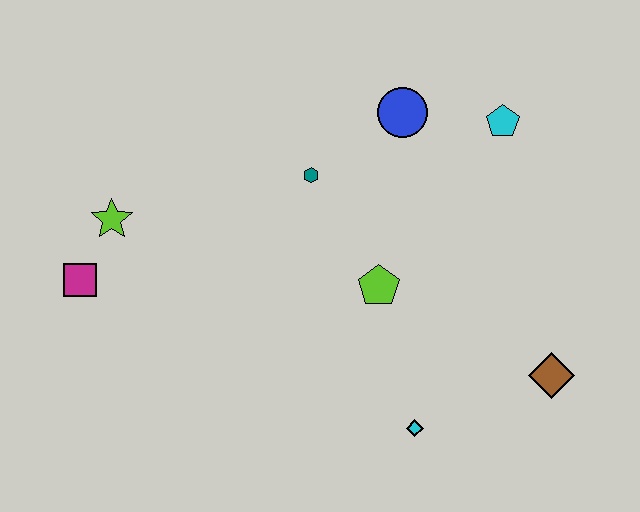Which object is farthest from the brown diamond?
The magenta square is farthest from the brown diamond.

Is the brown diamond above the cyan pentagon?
No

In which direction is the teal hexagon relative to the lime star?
The teal hexagon is to the right of the lime star.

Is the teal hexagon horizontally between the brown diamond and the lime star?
Yes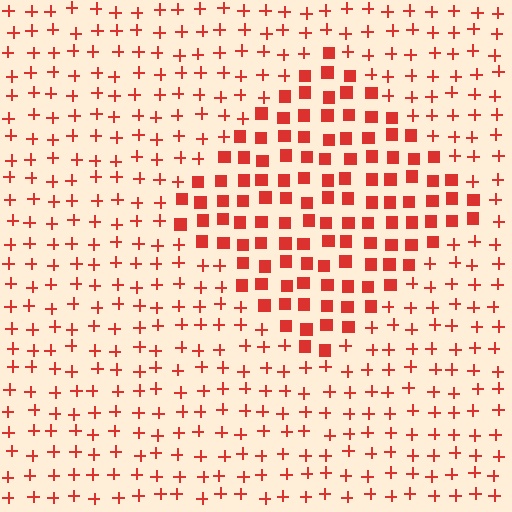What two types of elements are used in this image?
The image uses squares inside the diamond region and plus signs outside it.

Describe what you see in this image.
The image is filled with small red elements arranged in a uniform grid. A diamond-shaped region contains squares, while the surrounding area contains plus signs. The boundary is defined purely by the change in element shape.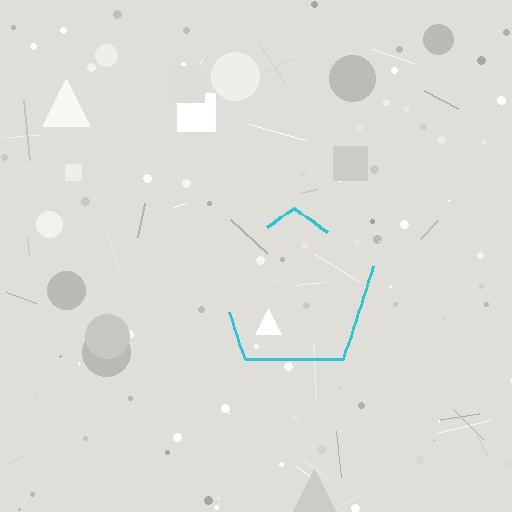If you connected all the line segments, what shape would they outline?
They would outline a pentagon.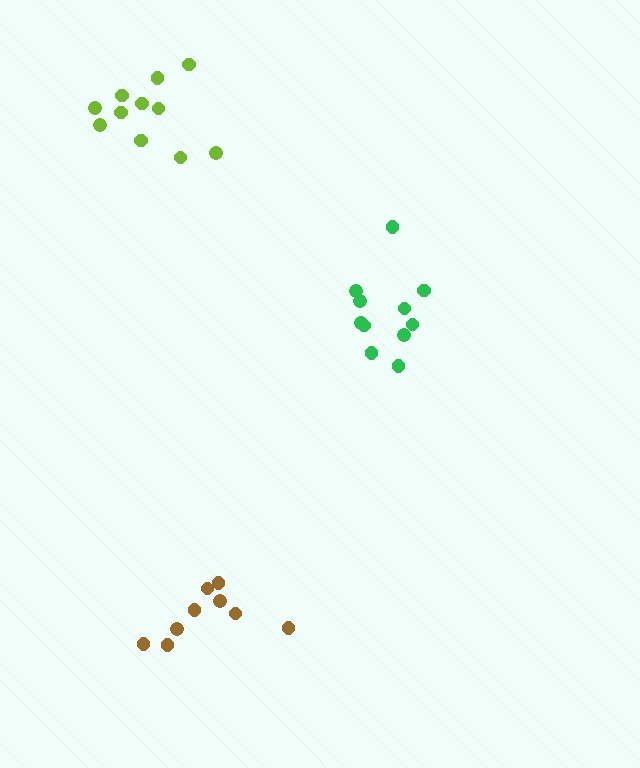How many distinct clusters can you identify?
There are 3 distinct clusters.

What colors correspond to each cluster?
The clusters are colored: green, brown, lime.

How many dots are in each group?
Group 1: 11 dots, Group 2: 9 dots, Group 3: 11 dots (31 total).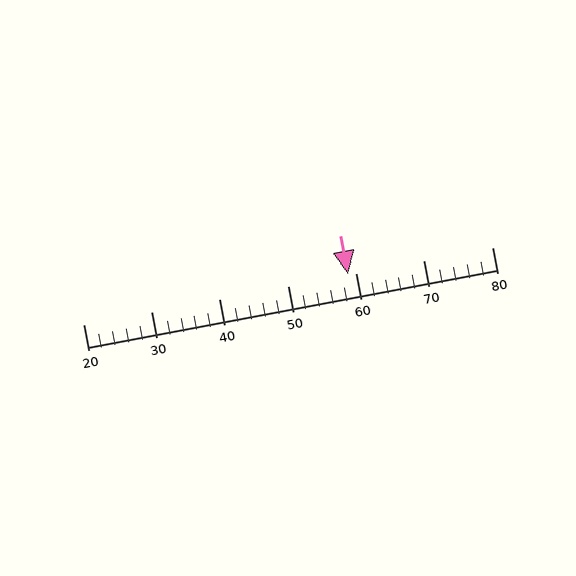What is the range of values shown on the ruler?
The ruler shows values from 20 to 80.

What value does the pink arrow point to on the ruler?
The pink arrow points to approximately 59.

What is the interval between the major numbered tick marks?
The major tick marks are spaced 10 units apart.